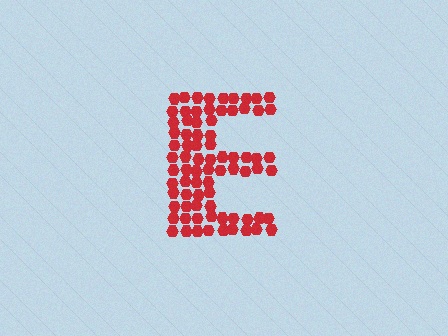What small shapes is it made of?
It is made of small hexagons.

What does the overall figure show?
The overall figure shows the letter E.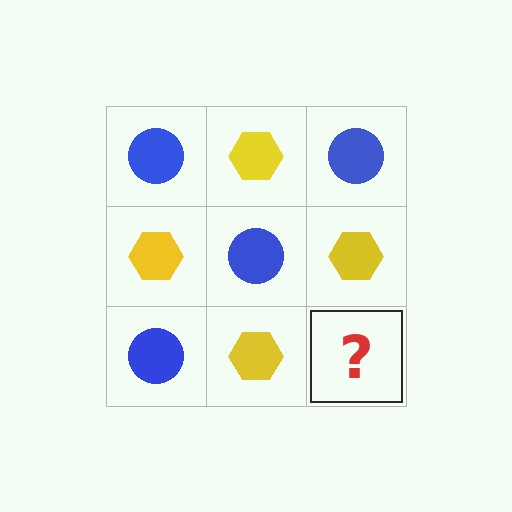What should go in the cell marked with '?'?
The missing cell should contain a blue circle.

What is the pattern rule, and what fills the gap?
The rule is that it alternates blue circle and yellow hexagon in a checkerboard pattern. The gap should be filled with a blue circle.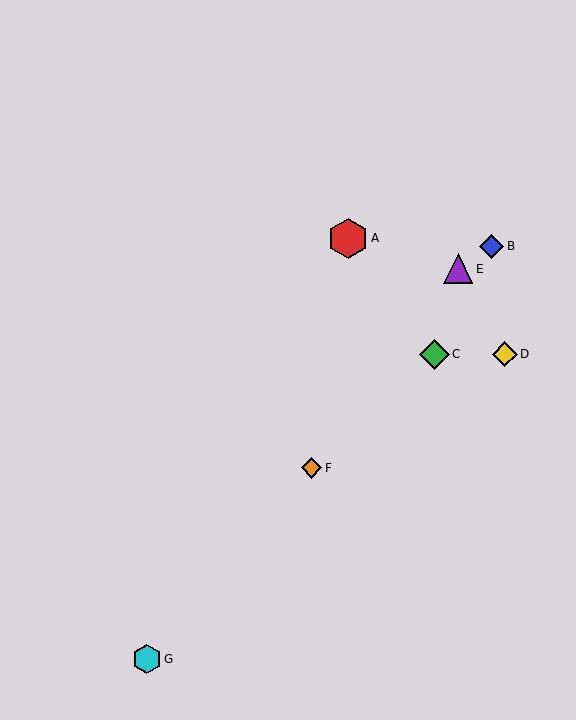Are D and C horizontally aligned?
Yes, both are at y≈354.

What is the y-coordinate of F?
Object F is at y≈468.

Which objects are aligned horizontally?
Objects C, D are aligned horizontally.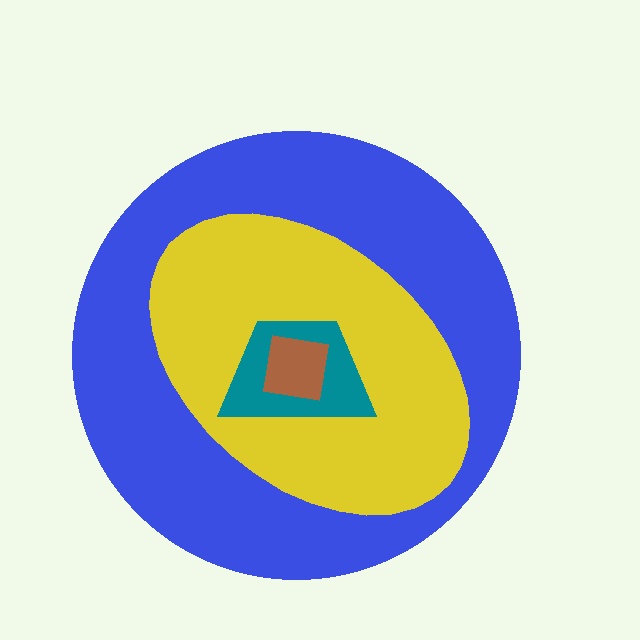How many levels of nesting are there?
4.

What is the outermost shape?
The blue circle.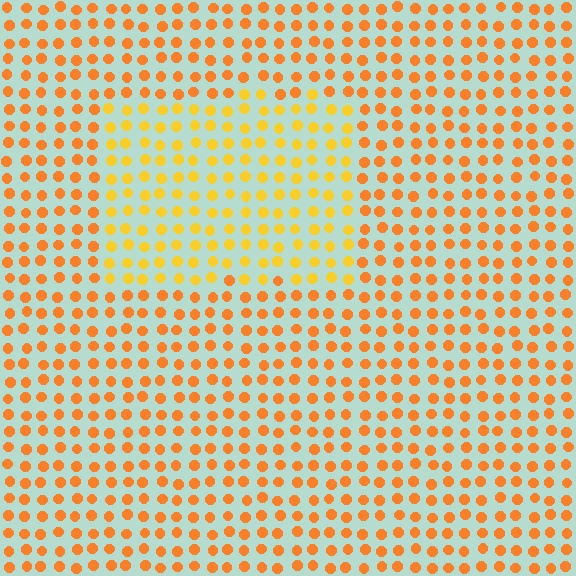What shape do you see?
I see a rectangle.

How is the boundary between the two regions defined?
The boundary is defined purely by a slight shift in hue (about 23 degrees). Spacing, size, and orientation are identical on both sides.